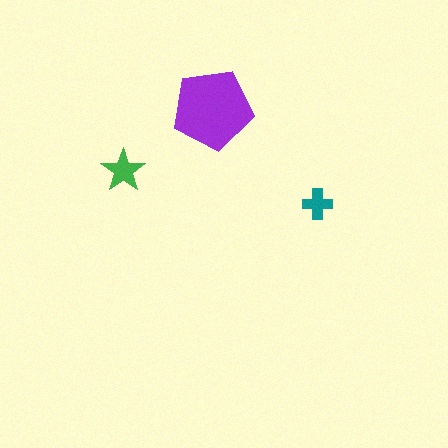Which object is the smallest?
The teal cross.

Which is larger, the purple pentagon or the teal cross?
The purple pentagon.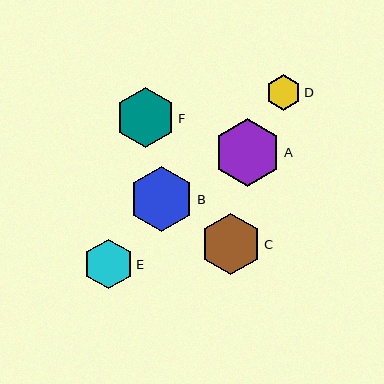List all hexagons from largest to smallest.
From largest to smallest: A, B, C, F, E, D.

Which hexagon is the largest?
Hexagon A is the largest with a size of approximately 68 pixels.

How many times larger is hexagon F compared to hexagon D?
Hexagon F is approximately 1.7 times the size of hexagon D.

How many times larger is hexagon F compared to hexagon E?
Hexagon F is approximately 1.2 times the size of hexagon E.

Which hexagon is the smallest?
Hexagon D is the smallest with a size of approximately 35 pixels.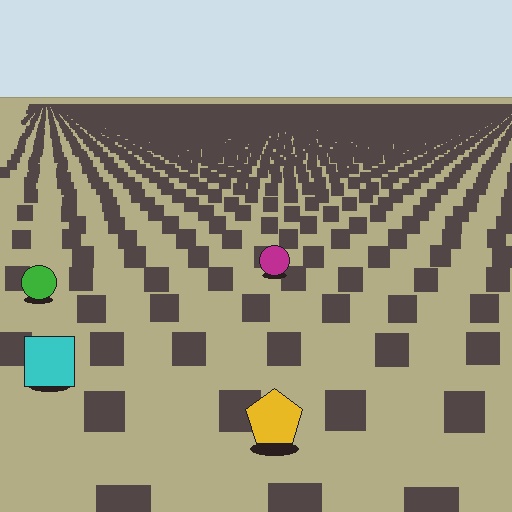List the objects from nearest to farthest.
From nearest to farthest: the yellow pentagon, the cyan square, the green circle, the magenta circle.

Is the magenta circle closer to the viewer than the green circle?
No. The green circle is closer — you can tell from the texture gradient: the ground texture is coarser near it.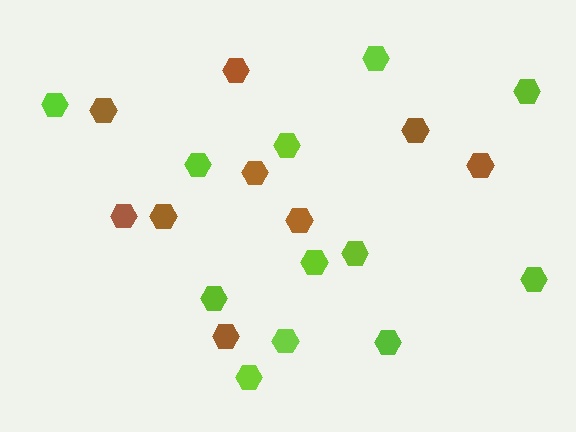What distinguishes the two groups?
There are 2 groups: one group of brown hexagons (9) and one group of lime hexagons (12).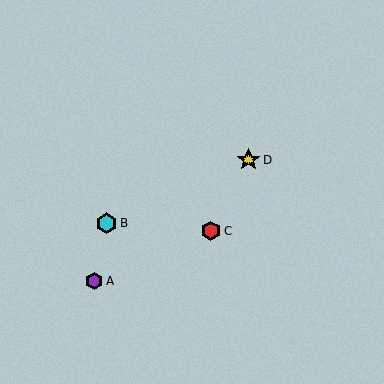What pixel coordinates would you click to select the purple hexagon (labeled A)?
Click at (94, 281) to select the purple hexagon A.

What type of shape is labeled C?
Shape C is a red hexagon.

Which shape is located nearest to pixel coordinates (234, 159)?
The yellow star (labeled D) at (249, 160) is nearest to that location.